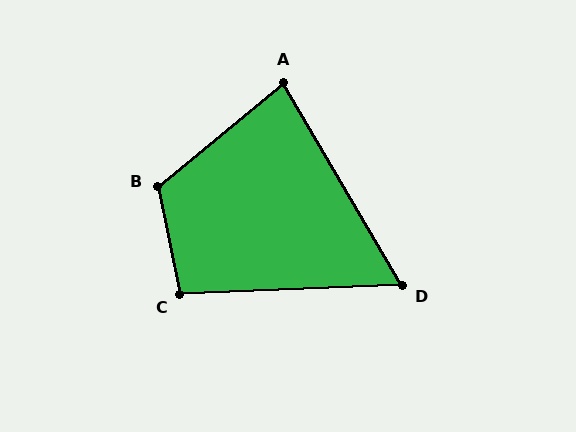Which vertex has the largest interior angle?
B, at approximately 118 degrees.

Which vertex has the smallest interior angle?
D, at approximately 62 degrees.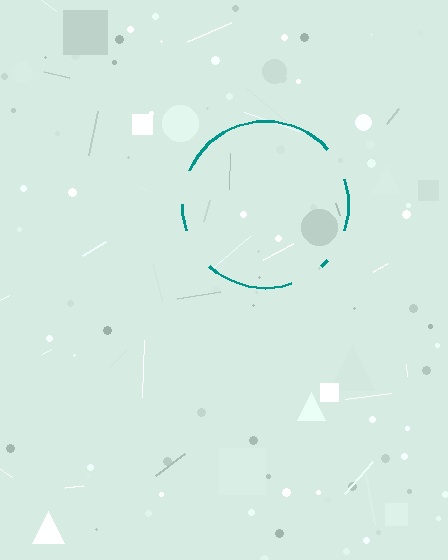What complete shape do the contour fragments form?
The contour fragments form a circle.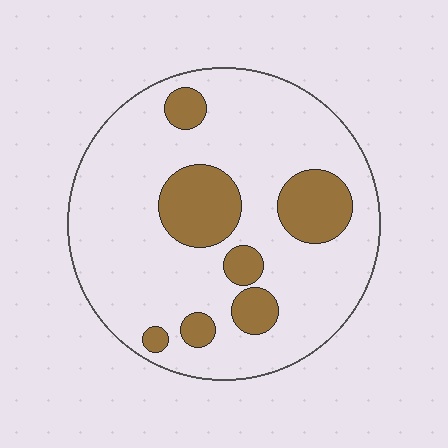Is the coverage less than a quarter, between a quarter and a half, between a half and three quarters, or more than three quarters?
Less than a quarter.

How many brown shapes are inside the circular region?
7.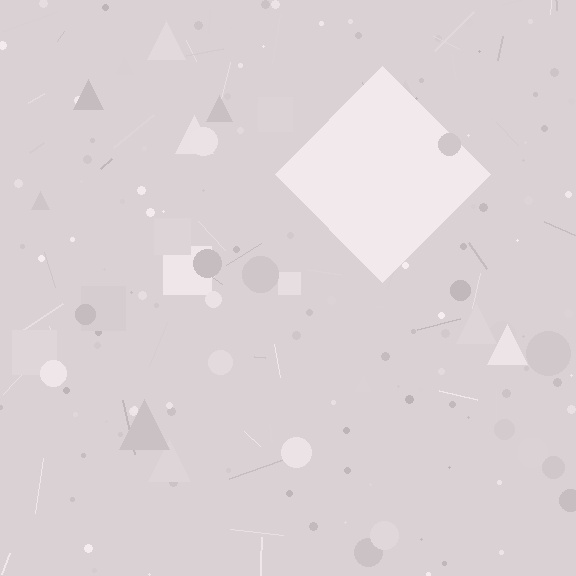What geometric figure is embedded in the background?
A diamond is embedded in the background.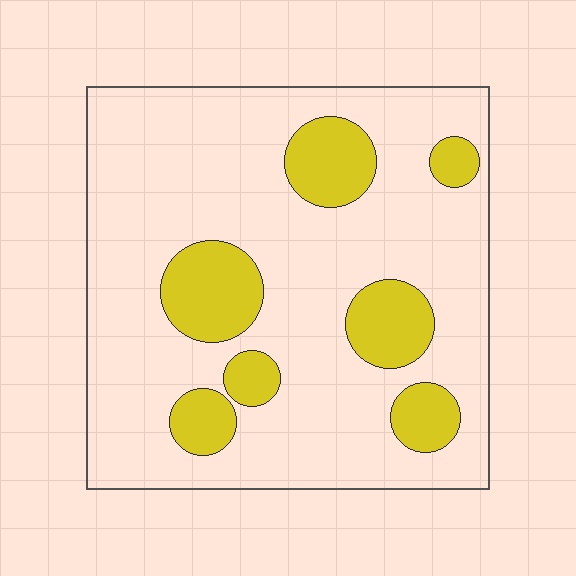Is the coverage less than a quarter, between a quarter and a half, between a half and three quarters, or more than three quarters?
Less than a quarter.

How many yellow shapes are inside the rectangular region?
7.